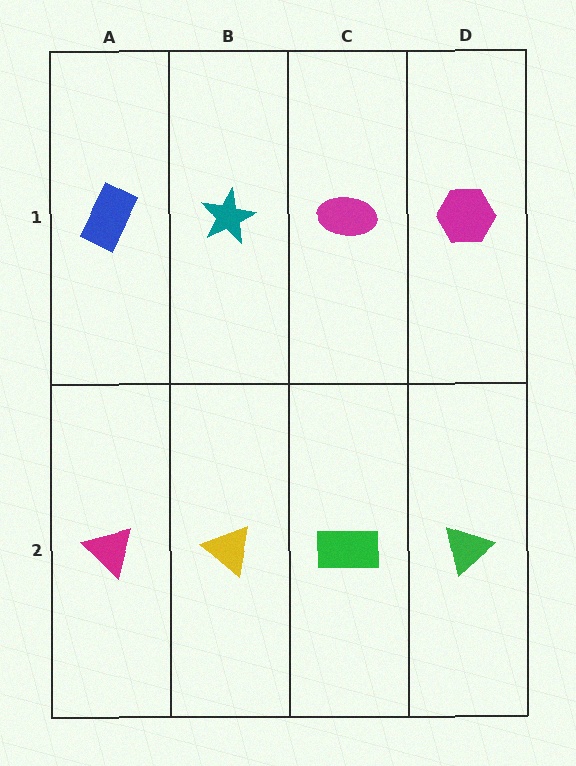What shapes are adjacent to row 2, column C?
A magenta ellipse (row 1, column C), a yellow triangle (row 2, column B), a green triangle (row 2, column D).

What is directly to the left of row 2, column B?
A magenta triangle.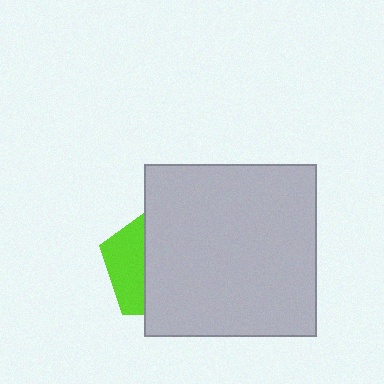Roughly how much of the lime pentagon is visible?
A small part of it is visible (roughly 33%).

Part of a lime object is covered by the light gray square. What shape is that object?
It is a pentagon.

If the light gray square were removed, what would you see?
You would see the complete lime pentagon.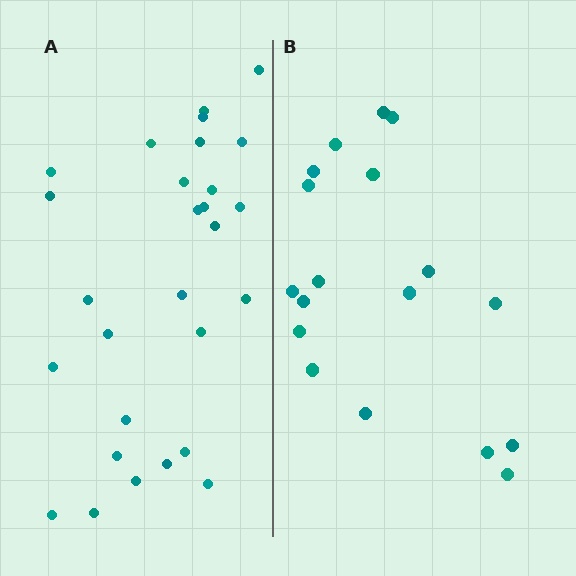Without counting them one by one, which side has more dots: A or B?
Region A (the left region) has more dots.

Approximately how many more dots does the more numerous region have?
Region A has roughly 10 or so more dots than region B.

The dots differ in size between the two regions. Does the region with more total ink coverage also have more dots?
No. Region B has more total ink coverage because its dots are larger, but region A actually contains more individual dots. Total area can be misleading — the number of items is what matters here.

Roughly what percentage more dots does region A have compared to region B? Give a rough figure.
About 55% more.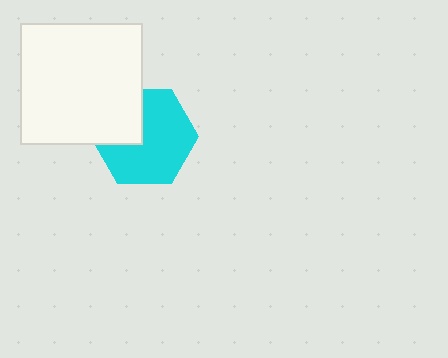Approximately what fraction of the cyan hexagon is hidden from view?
Roughly 30% of the cyan hexagon is hidden behind the white rectangle.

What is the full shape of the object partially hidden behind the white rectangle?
The partially hidden object is a cyan hexagon.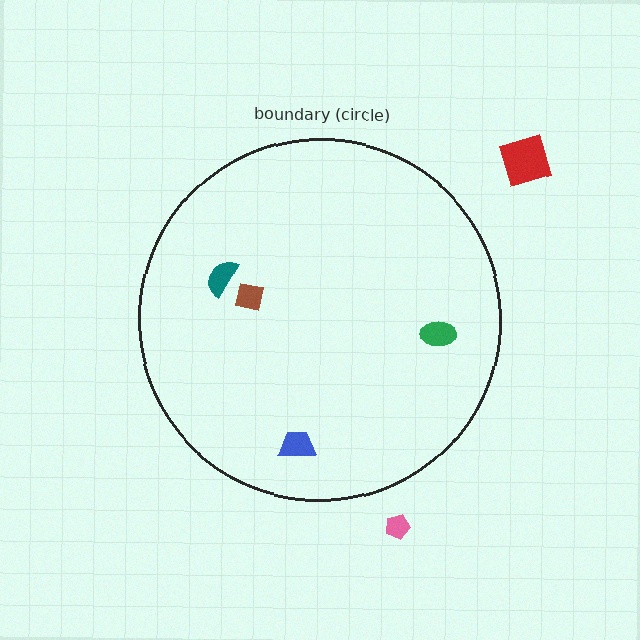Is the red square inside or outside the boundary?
Outside.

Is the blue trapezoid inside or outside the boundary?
Inside.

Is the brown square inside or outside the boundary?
Inside.